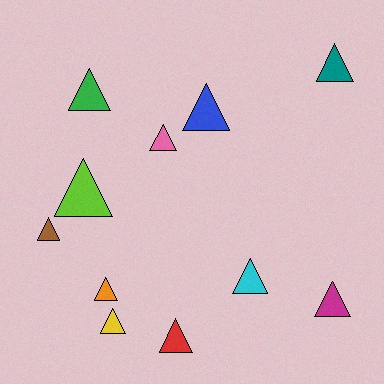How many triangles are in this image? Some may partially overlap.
There are 11 triangles.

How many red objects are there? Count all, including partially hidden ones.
There is 1 red object.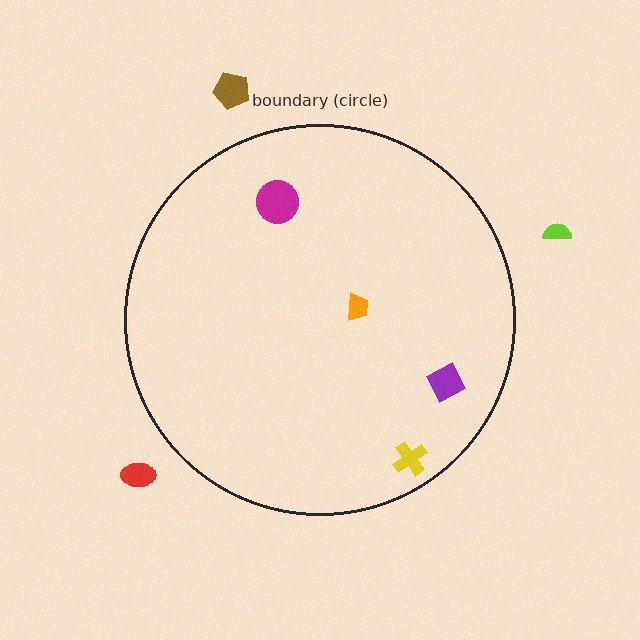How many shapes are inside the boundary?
4 inside, 3 outside.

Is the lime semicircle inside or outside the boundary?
Outside.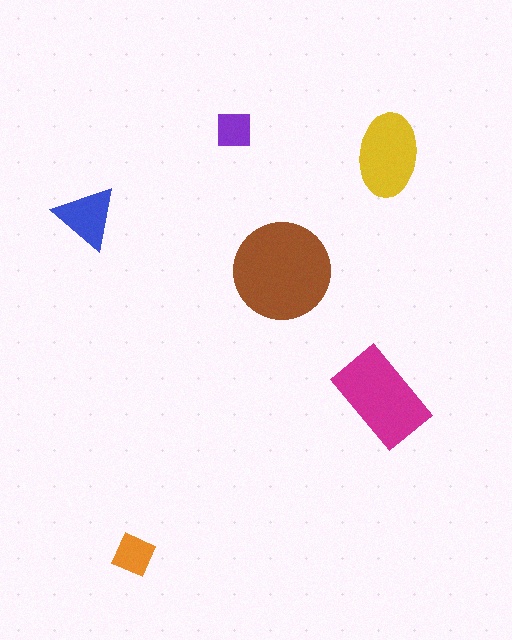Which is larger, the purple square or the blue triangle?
The blue triangle.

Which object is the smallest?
The purple square.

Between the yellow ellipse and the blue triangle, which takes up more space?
The yellow ellipse.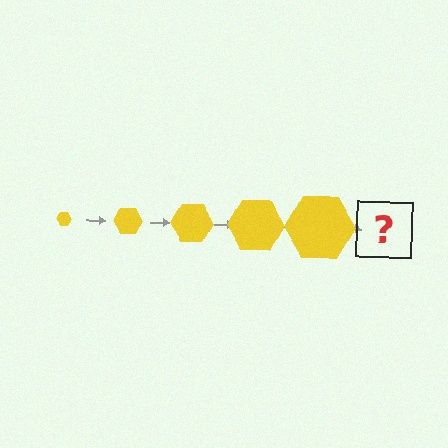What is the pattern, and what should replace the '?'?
The pattern is that the hexagon gets progressively larger each step. The '?' should be a yellow hexagon, larger than the previous one.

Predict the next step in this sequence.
The next step is a yellow hexagon, larger than the previous one.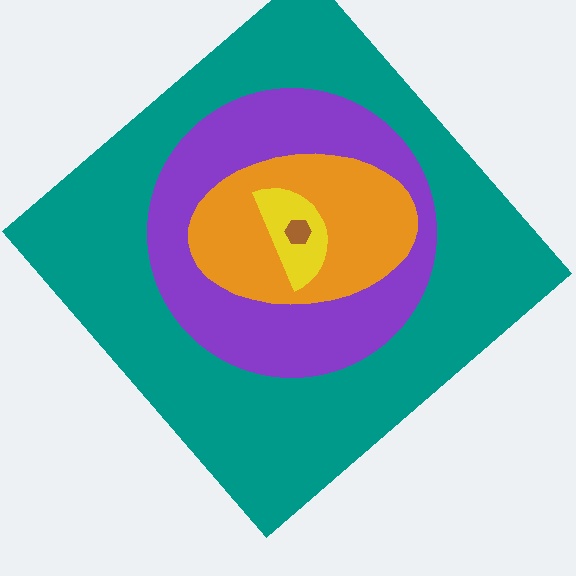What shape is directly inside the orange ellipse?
The yellow semicircle.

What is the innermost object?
The brown hexagon.